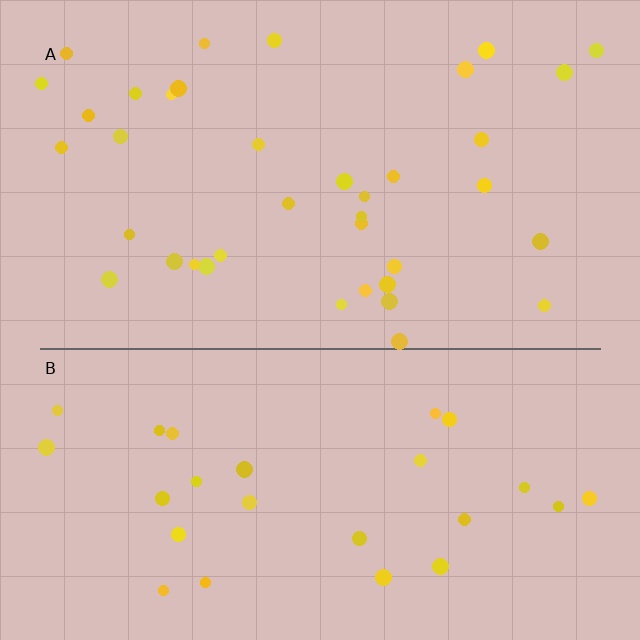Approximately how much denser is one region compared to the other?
Approximately 1.4× — region A over region B.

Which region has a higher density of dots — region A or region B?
A (the top).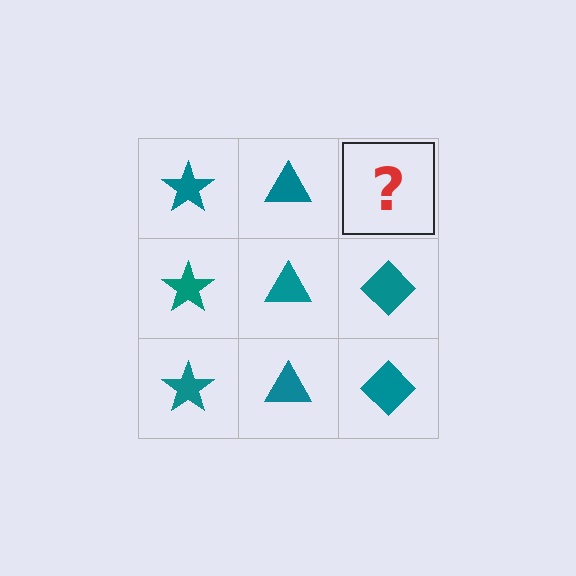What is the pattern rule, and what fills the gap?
The rule is that each column has a consistent shape. The gap should be filled with a teal diamond.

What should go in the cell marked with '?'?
The missing cell should contain a teal diamond.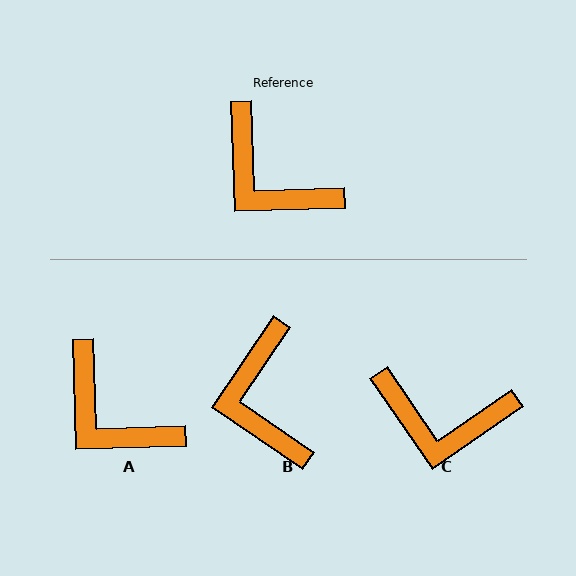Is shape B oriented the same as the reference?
No, it is off by about 36 degrees.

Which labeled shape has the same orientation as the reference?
A.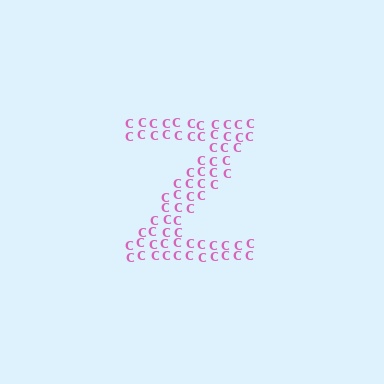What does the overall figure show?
The overall figure shows the letter Z.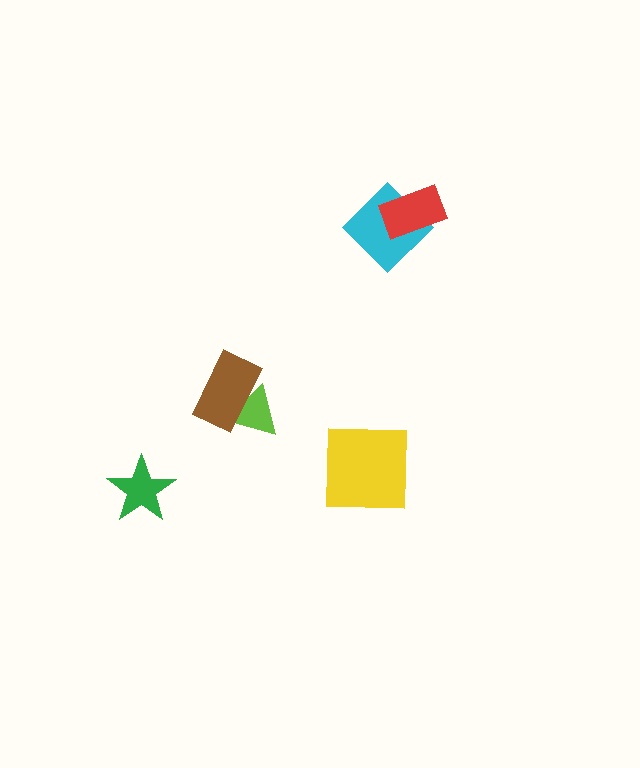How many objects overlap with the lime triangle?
1 object overlaps with the lime triangle.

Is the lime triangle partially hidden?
Yes, it is partially covered by another shape.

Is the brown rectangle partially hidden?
No, no other shape covers it.